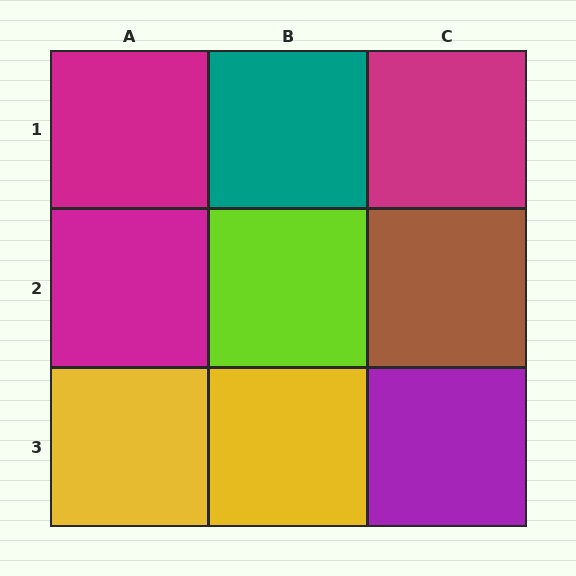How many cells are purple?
1 cell is purple.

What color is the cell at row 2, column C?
Brown.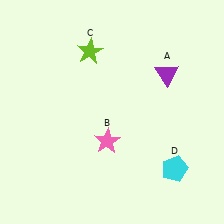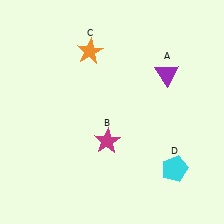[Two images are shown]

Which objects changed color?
B changed from pink to magenta. C changed from lime to orange.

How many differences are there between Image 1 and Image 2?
There are 2 differences between the two images.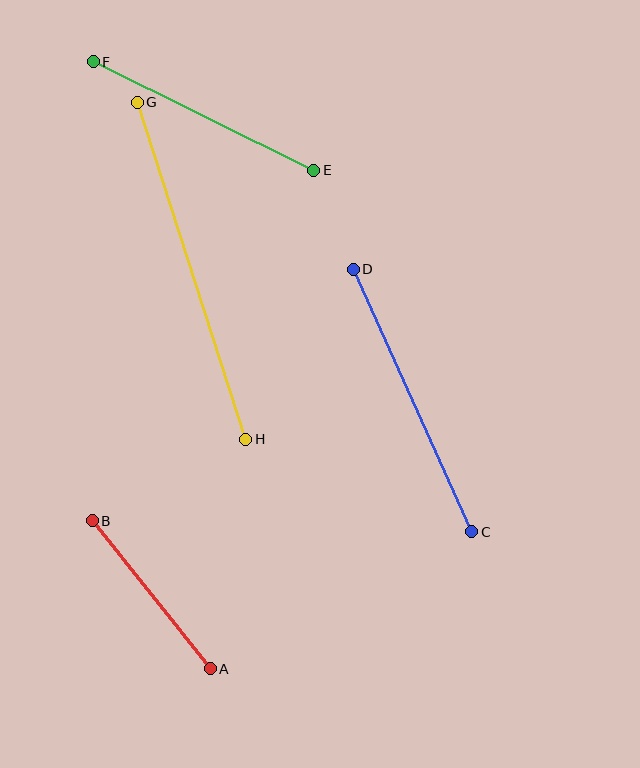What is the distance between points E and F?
The distance is approximately 245 pixels.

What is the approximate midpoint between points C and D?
The midpoint is at approximately (413, 400) pixels.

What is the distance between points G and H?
The distance is approximately 354 pixels.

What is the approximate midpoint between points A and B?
The midpoint is at approximately (151, 595) pixels.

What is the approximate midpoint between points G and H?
The midpoint is at approximately (191, 271) pixels.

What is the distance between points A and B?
The distance is approximately 190 pixels.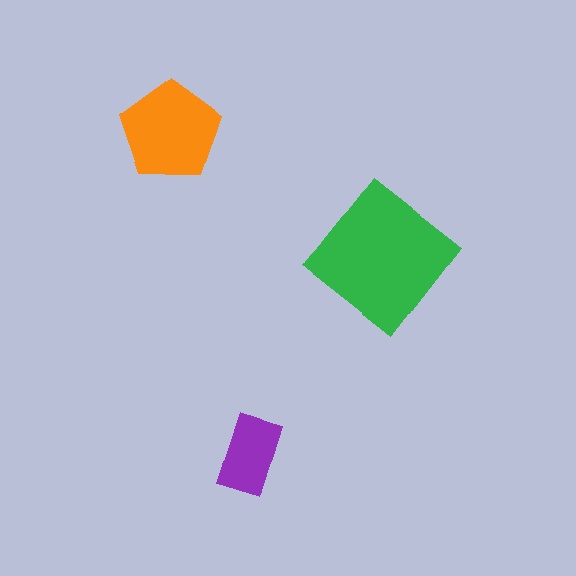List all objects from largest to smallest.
The green diamond, the orange pentagon, the purple rectangle.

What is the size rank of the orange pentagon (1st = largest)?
2nd.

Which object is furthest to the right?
The green diamond is rightmost.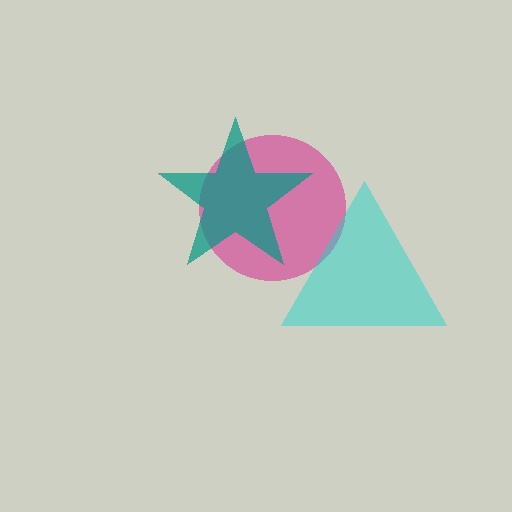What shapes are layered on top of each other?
The layered shapes are: a magenta circle, a teal star, a cyan triangle.